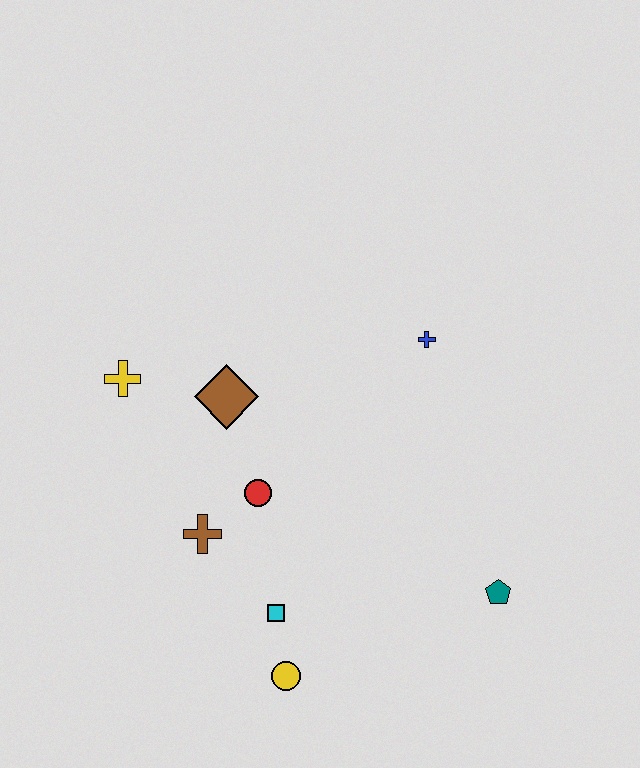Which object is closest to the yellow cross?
The brown diamond is closest to the yellow cross.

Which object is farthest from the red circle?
The teal pentagon is farthest from the red circle.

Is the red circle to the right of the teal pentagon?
No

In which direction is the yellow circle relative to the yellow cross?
The yellow circle is below the yellow cross.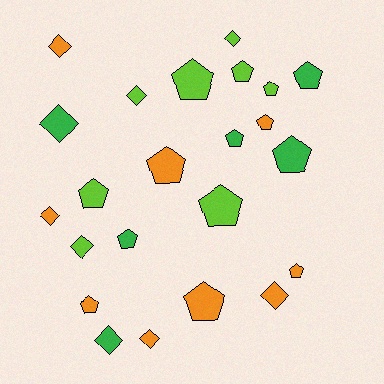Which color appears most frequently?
Orange, with 9 objects.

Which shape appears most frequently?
Pentagon, with 14 objects.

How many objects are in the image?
There are 23 objects.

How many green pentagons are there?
There are 4 green pentagons.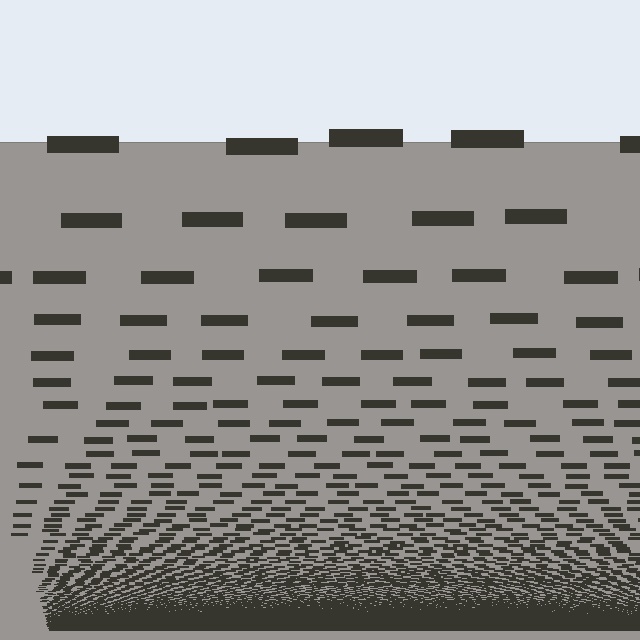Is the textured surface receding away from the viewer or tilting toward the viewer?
The surface appears to tilt toward the viewer. Texture elements get larger and sparser toward the top.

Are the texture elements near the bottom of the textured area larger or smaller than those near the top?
Smaller. The gradient is inverted — elements near the bottom are smaller and denser.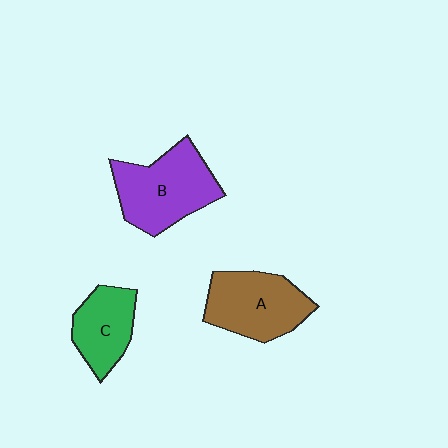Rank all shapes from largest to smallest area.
From largest to smallest: B (purple), A (brown), C (green).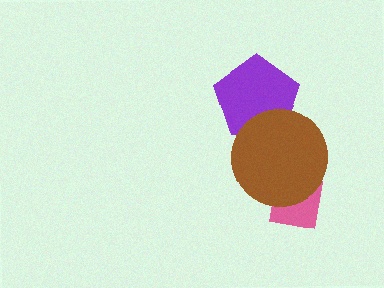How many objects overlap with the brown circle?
2 objects overlap with the brown circle.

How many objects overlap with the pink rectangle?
1 object overlaps with the pink rectangle.